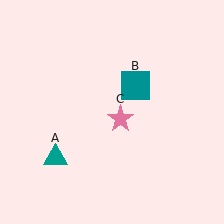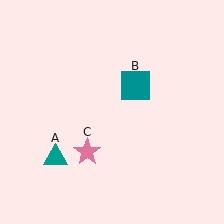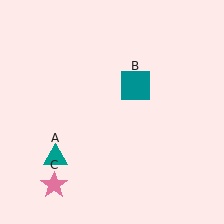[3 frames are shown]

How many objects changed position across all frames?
1 object changed position: pink star (object C).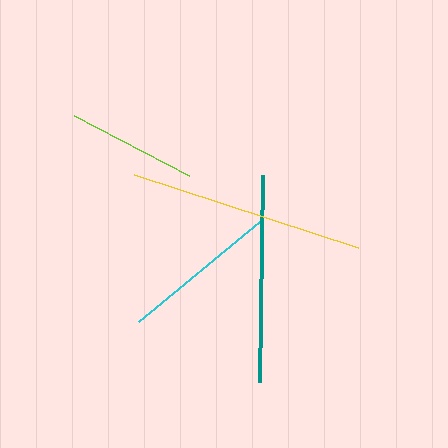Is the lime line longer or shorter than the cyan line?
The cyan line is longer than the lime line.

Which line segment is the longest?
The yellow line is the longest at approximately 236 pixels.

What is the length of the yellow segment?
The yellow segment is approximately 236 pixels long.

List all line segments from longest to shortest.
From longest to shortest: yellow, teal, cyan, lime.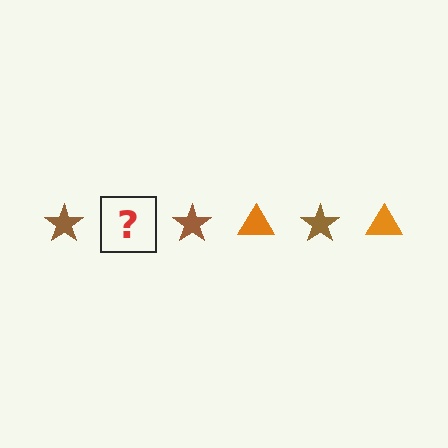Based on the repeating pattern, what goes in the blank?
The blank should be an orange triangle.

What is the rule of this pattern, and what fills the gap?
The rule is that the pattern alternates between brown star and orange triangle. The gap should be filled with an orange triangle.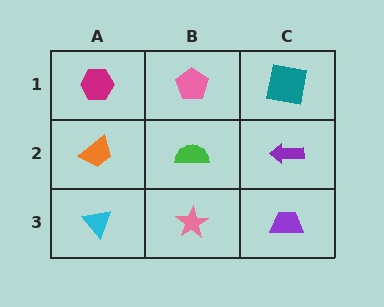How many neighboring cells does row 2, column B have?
4.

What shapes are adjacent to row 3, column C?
A purple arrow (row 2, column C), a pink star (row 3, column B).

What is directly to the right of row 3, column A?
A pink star.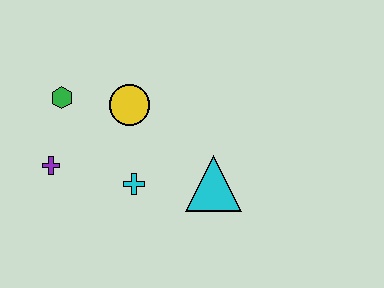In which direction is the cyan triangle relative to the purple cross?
The cyan triangle is to the right of the purple cross.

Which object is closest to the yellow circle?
The green hexagon is closest to the yellow circle.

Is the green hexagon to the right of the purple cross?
Yes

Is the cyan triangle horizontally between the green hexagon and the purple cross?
No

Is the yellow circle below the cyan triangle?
No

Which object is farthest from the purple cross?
The cyan triangle is farthest from the purple cross.